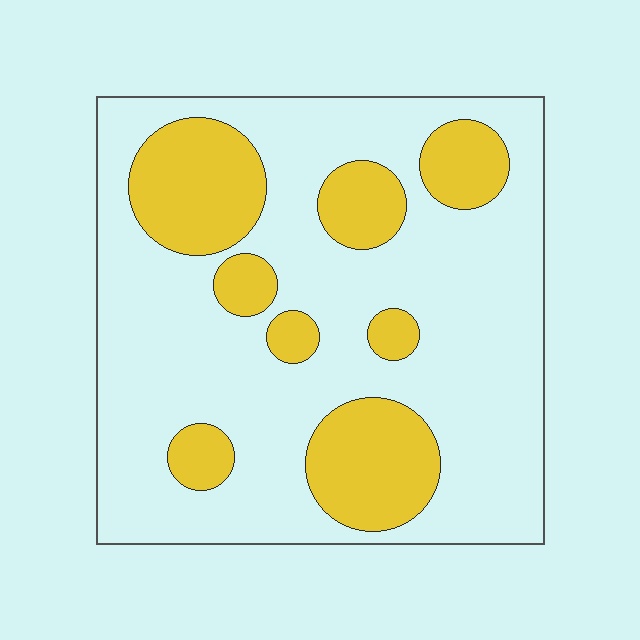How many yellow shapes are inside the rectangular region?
8.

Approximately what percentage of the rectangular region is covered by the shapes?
Approximately 25%.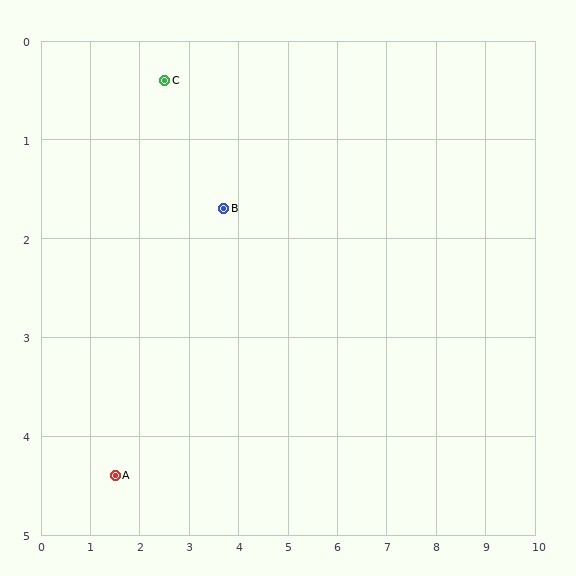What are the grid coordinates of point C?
Point C is at approximately (2.5, 0.4).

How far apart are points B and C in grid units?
Points B and C are about 1.8 grid units apart.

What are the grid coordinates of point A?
Point A is at approximately (1.5, 4.4).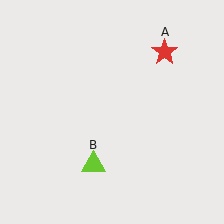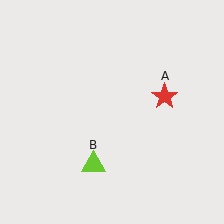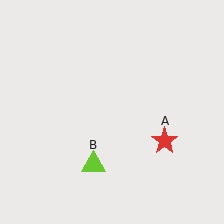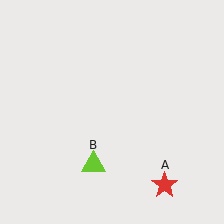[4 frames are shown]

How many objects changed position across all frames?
1 object changed position: red star (object A).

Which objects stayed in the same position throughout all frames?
Lime triangle (object B) remained stationary.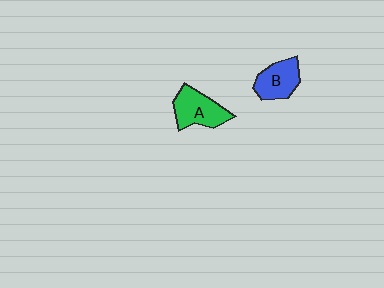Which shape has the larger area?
Shape A (green).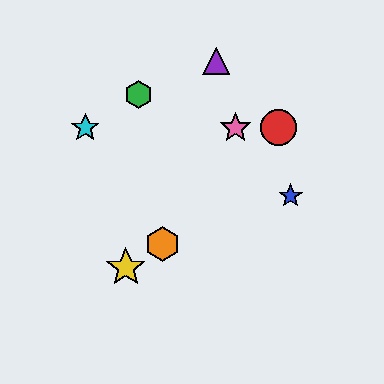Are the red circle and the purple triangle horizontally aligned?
No, the red circle is at y≈128 and the purple triangle is at y≈61.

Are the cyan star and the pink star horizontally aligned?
Yes, both are at y≈128.